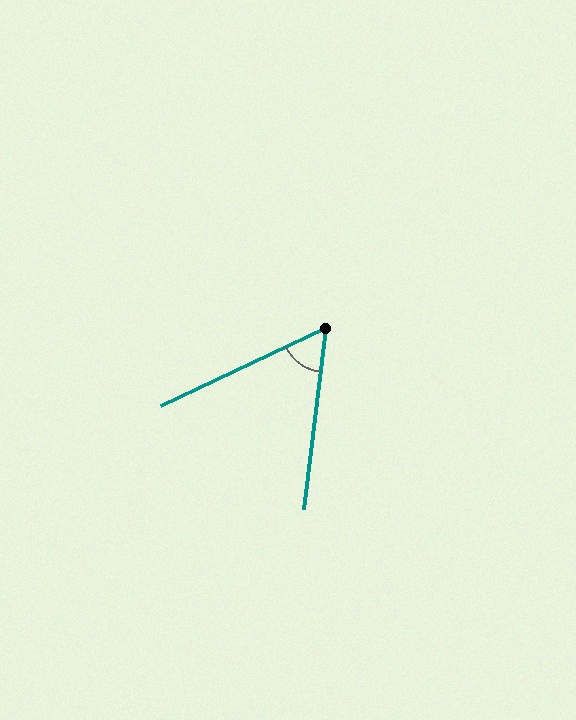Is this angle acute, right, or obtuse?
It is acute.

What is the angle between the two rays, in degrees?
Approximately 58 degrees.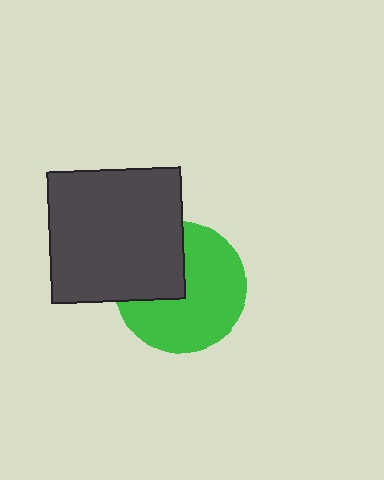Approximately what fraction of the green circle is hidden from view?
Roughly 33% of the green circle is hidden behind the dark gray rectangle.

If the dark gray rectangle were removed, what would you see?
You would see the complete green circle.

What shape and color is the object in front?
The object in front is a dark gray rectangle.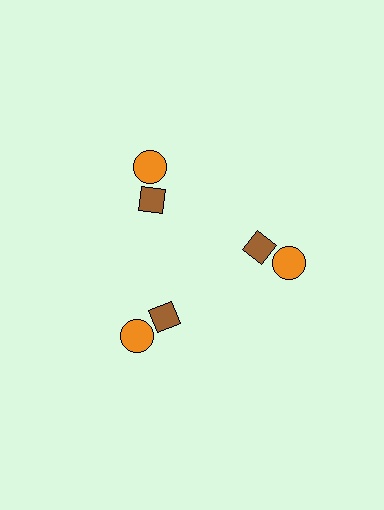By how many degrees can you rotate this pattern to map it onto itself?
The pattern maps onto itself every 120 degrees of rotation.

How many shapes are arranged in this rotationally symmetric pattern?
There are 6 shapes, arranged in 3 groups of 2.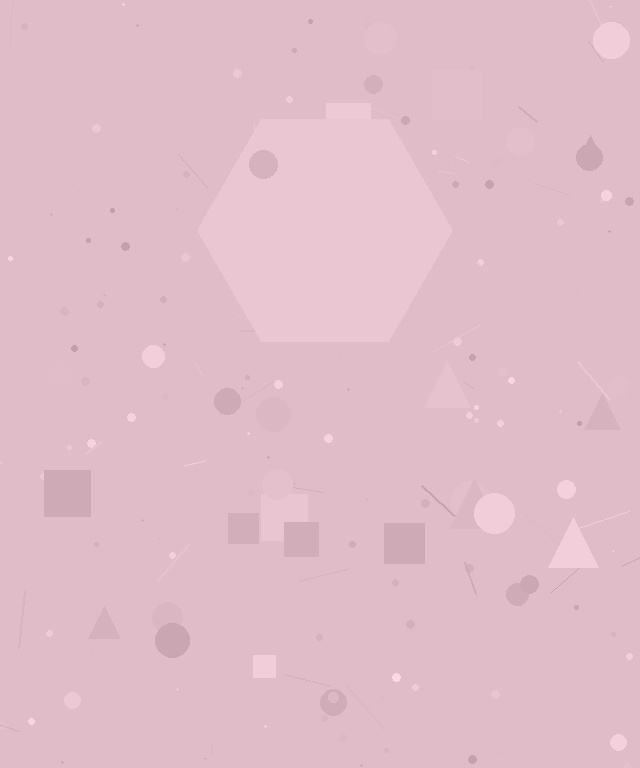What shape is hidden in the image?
A hexagon is hidden in the image.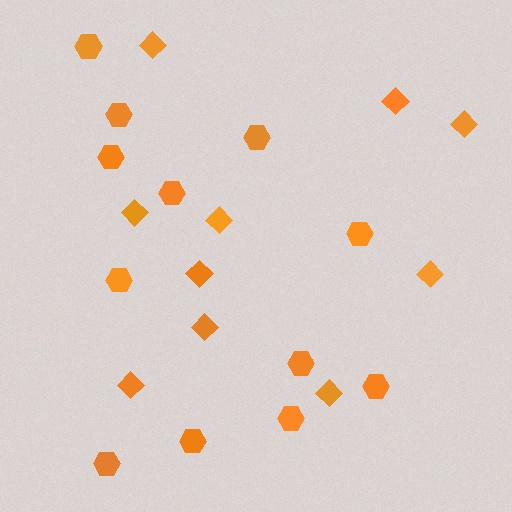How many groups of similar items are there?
There are 2 groups: one group of diamonds (10) and one group of hexagons (12).